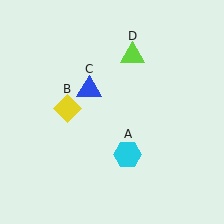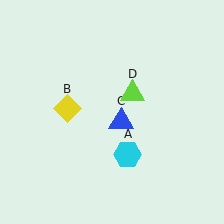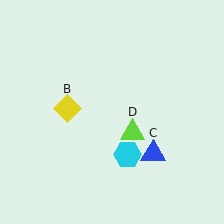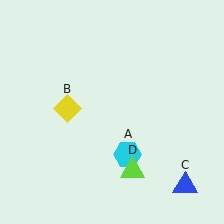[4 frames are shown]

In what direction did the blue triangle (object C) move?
The blue triangle (object C) moved down and to the right.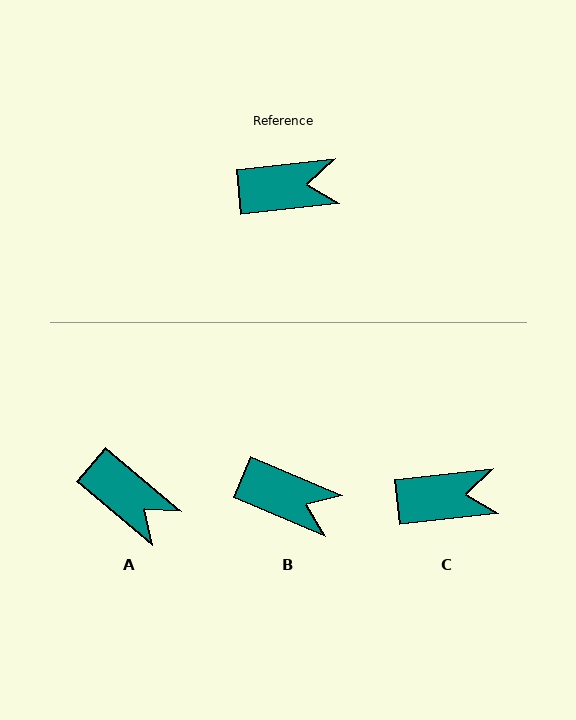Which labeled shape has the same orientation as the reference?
C.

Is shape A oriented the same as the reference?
No, it is off by about 47 degrees.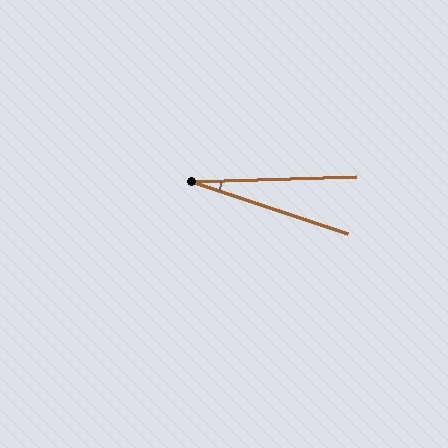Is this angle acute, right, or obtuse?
It is acute.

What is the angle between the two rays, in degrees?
Approximately 20 degrees.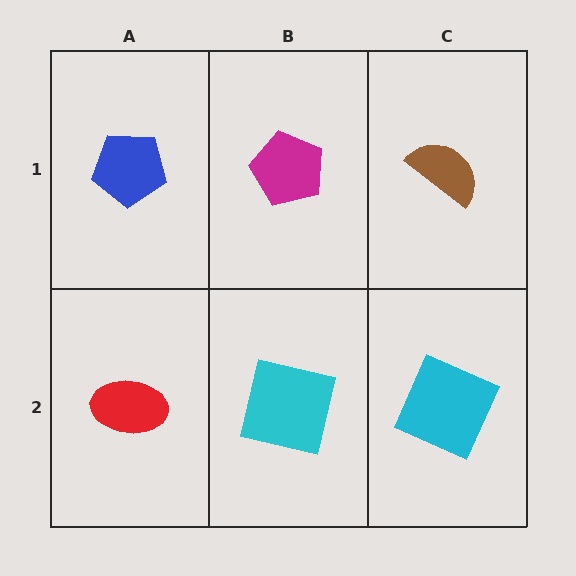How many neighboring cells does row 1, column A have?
2.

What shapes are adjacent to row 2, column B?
A magenta pentagon (row 1, column B), a red ellipse (row 2, column A), a cyan square (row 2, column C).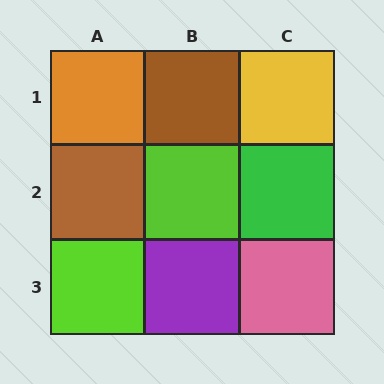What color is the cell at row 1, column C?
Yellow.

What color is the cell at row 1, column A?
Orange.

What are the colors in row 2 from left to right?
Brown, lime, green.